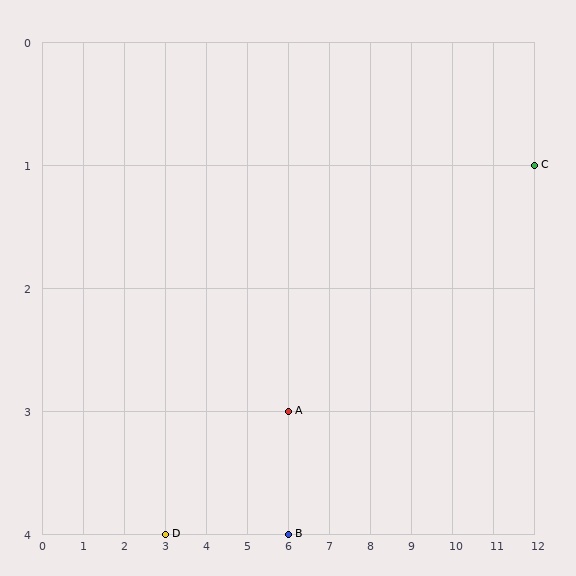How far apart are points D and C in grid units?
Points D and C are 9 columns and 3 rows apart (about 9.5 grid units diagonally).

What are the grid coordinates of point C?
Point C is at grid coordinates (12, 1).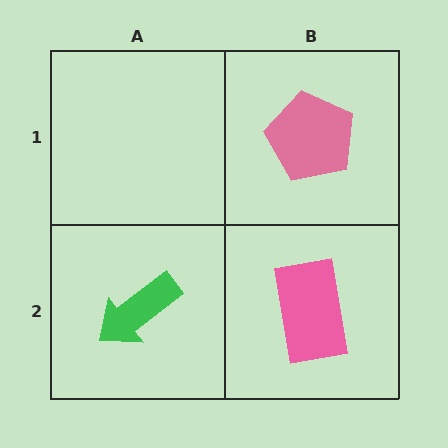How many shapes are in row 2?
2 shapes.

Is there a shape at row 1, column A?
No, that cell is empty.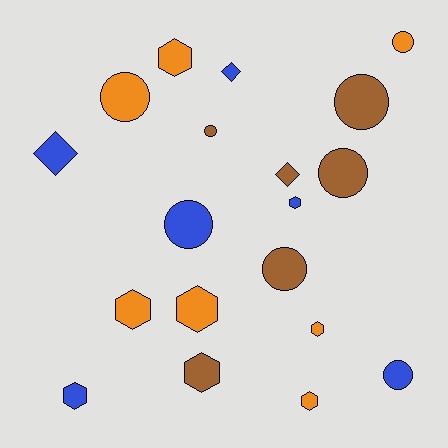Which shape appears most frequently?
Circle, with 8 objects.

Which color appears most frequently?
Orange, with 7 objects.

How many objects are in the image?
There are 19 objects.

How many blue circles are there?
There are 2 blue circles.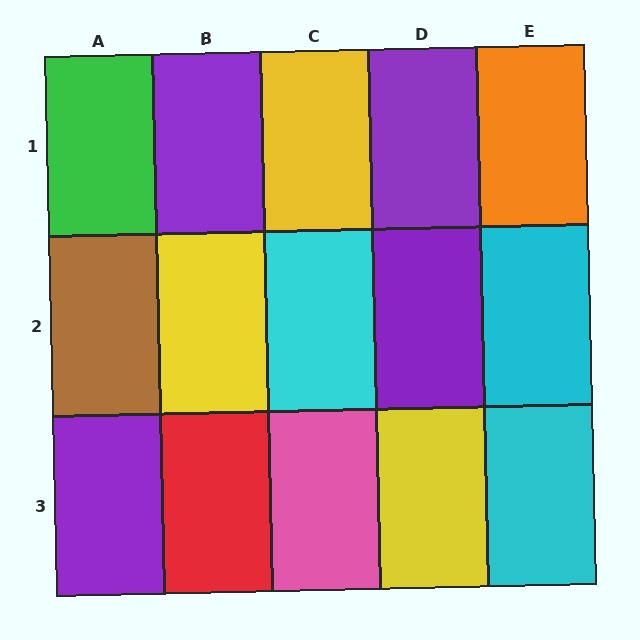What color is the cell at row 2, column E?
Cyan.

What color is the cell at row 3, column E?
Cyan.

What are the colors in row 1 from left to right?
Green, purple, yellow, purple, orange.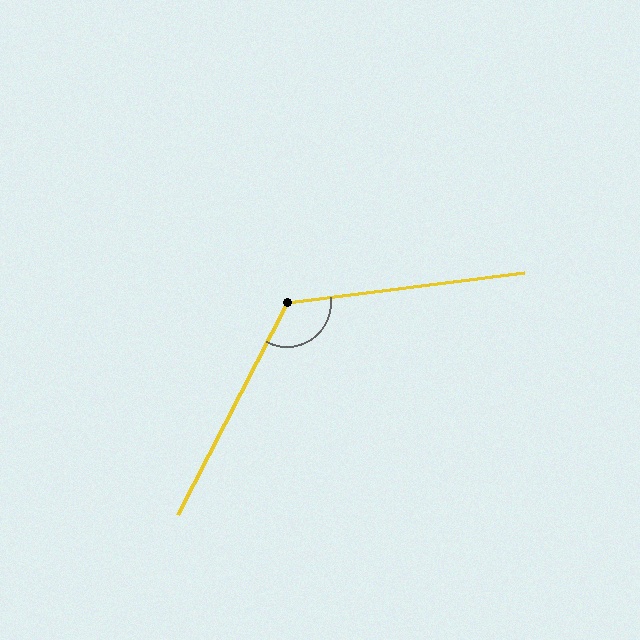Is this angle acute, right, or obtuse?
It is obtuse.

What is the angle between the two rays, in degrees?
Approximately 125 degrees.